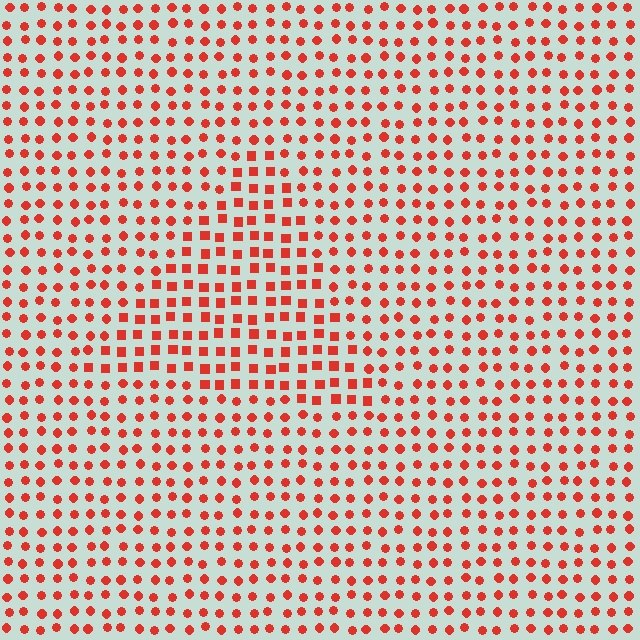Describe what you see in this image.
The image is filled with small red elements arranged in a uniform grid. A triangle-shaped region contains squares, while the surrounding area contains circles. The boundary is defined purely by the change in element shape.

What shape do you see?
I see a triangle.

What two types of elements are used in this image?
The image uses squares inside the triangle region and circles outside it.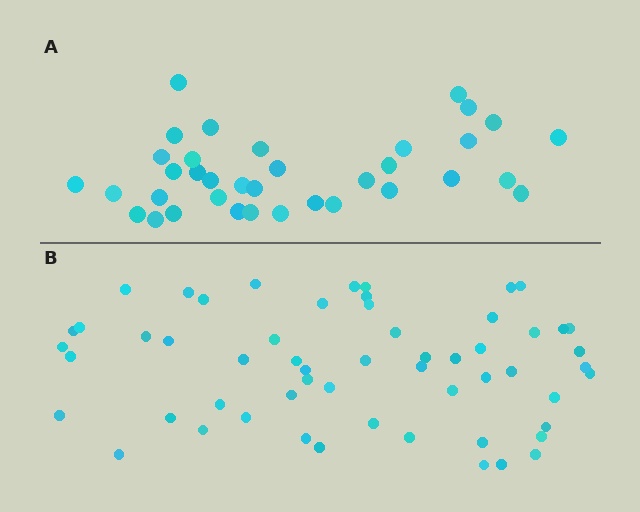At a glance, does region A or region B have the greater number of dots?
Region B (the bottom region) has more dots.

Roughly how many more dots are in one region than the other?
Region B has approximately 20 more dots than region A.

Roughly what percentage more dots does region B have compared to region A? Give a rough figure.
About 60% more.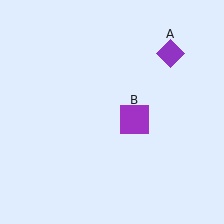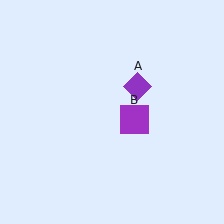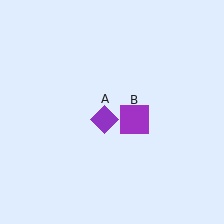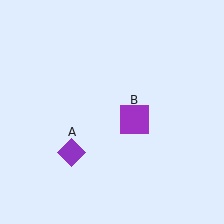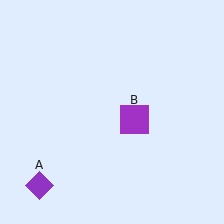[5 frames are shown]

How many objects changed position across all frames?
1 object changed position: purple diamond (object A).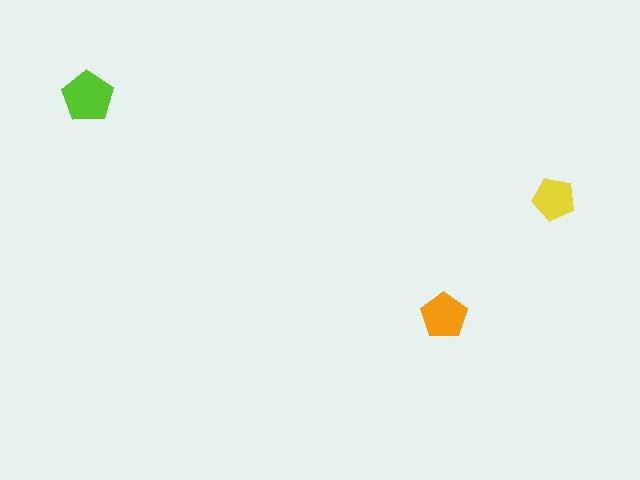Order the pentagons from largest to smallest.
the lime one, the orange one, the yellow one.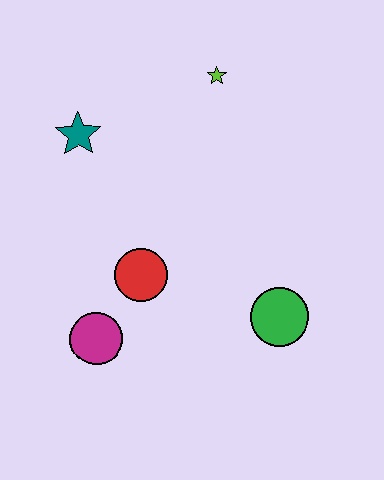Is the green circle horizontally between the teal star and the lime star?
No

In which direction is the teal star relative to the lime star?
The teal star is to the left of the lime star.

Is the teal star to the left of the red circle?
Yes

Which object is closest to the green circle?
The red circle is closest to the green circle.